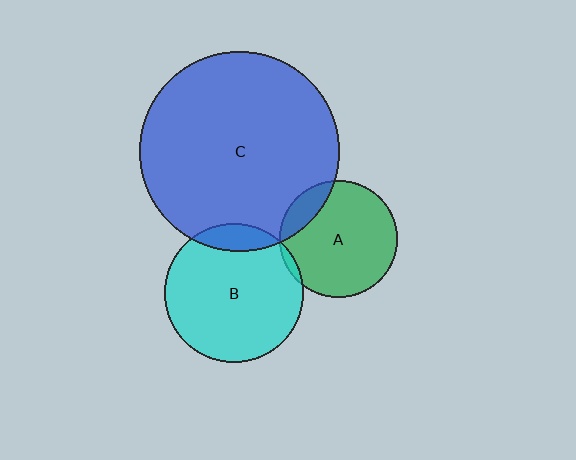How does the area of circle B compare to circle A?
Approximately 1.4 times.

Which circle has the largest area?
Circle C (blue).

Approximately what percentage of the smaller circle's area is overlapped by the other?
Approximately 10%.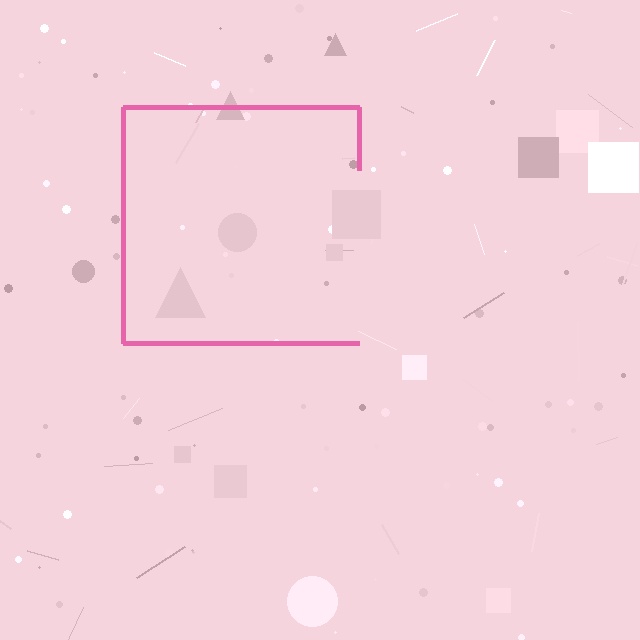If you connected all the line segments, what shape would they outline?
They would outline a square.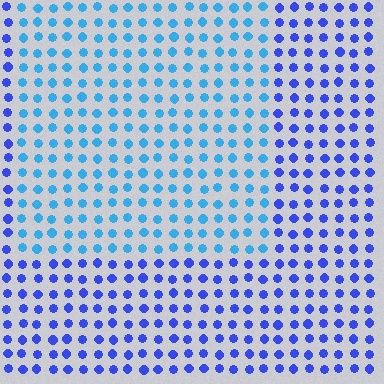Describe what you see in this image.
The image is filled with small blue elements in a uniform arrangement. A rectangle-shaped region is visible where the elements are tinted to a slightly different hue, forming a subtle color boundary.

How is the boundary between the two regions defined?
The boundary is defined purely by a slight shift in hue (about 34 degrees). Spacing, size, and orientation are identical on both sides.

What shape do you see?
I see a rectangle.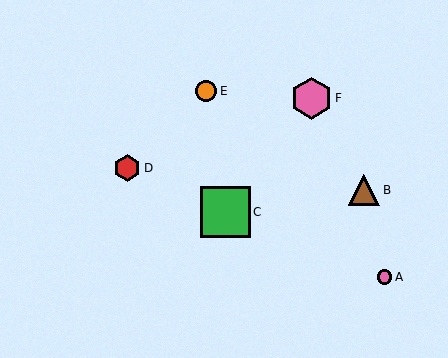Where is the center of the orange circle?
The center of the orange circle is at (206, 91).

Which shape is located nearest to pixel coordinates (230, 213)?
The green square (labeled C) at (225, 212) is nearest to that location.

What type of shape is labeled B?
Shape B is a brown triangle.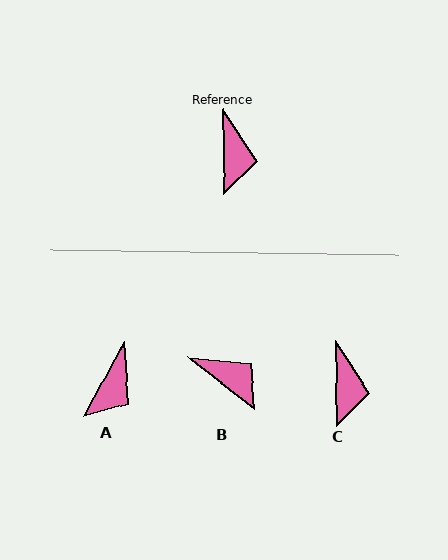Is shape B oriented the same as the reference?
No, it is off by about 51 degrees.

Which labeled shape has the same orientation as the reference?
C.